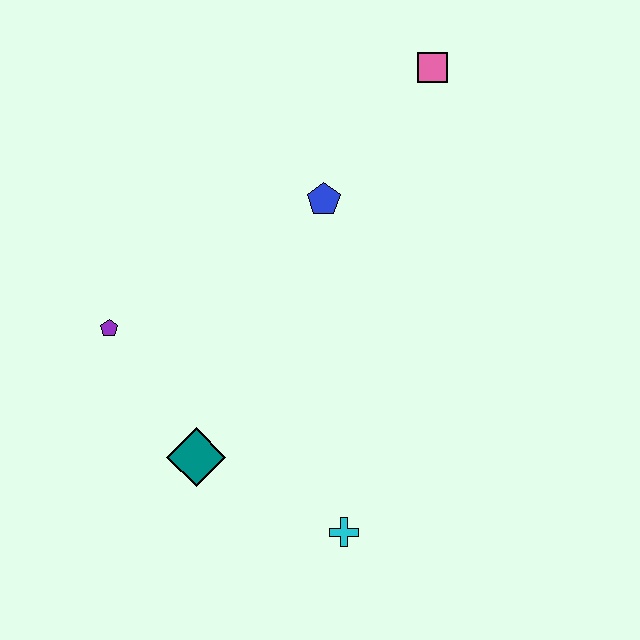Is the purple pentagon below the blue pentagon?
Yes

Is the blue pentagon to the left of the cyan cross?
Yes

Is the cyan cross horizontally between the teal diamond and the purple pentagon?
No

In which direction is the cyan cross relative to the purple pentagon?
The cyan cross is to the right of the purple pentagon.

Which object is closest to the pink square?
The blue pentagon is closest to the pink square.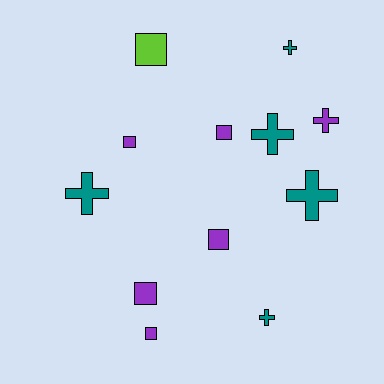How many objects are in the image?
There are 12 objects.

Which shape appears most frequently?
Cross, with 6 objects.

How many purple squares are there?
There are 5 purple squares.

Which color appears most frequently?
Purple, with 6 objects.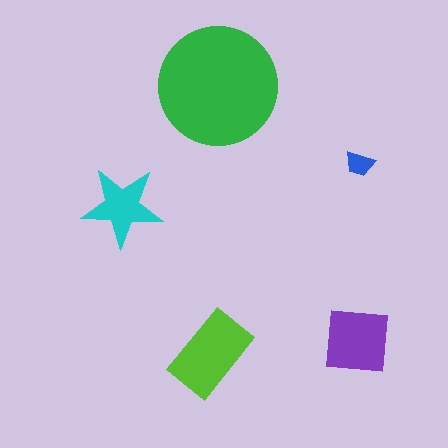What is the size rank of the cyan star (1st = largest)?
4th.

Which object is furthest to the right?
The blue trapezoid is rightmost.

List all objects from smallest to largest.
The blue trapezoid, the cyan star, the purple square, the lime rectangle, the green circle.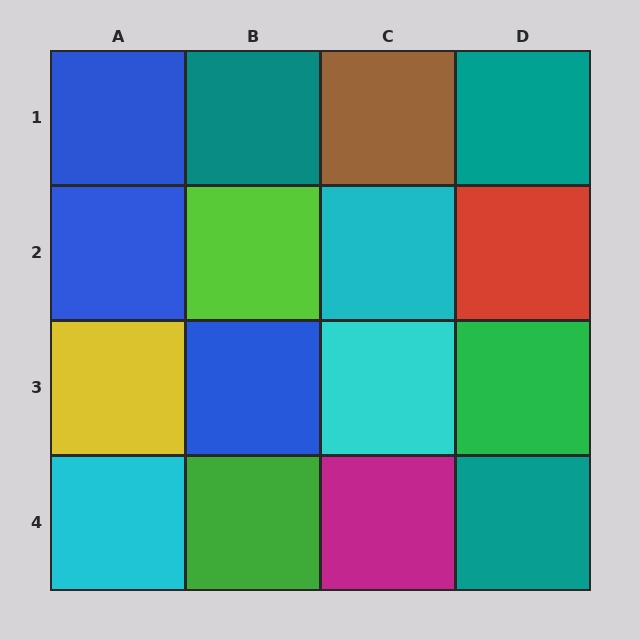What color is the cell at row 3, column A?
Yellow.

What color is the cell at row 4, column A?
Cyan.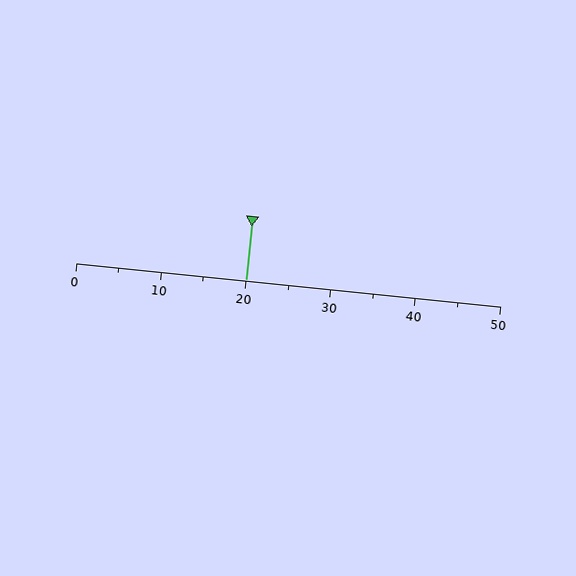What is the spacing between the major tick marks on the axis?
The major ticks are spaced 10 apart.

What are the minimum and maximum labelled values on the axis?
The axis runs from 0 to 50.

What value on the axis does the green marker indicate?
The marker indicates approximately 20.